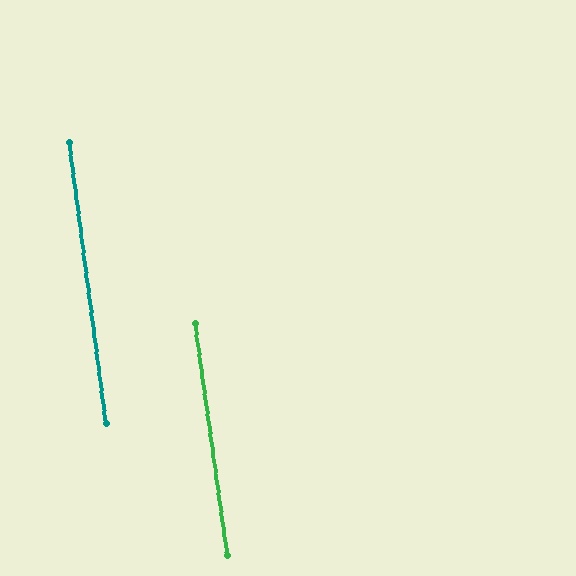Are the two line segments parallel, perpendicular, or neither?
Parallel — their directions differ by only 0.6°.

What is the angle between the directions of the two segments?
Approximately 1 degree.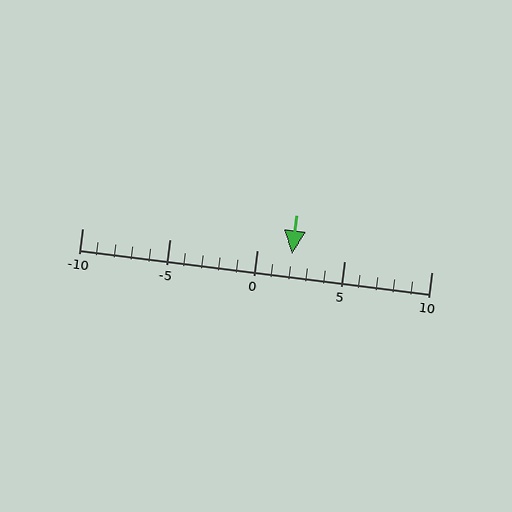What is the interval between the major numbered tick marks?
The major tick marks are spaced 5 units apart.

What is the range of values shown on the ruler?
The ruler shows values from -10 to 10.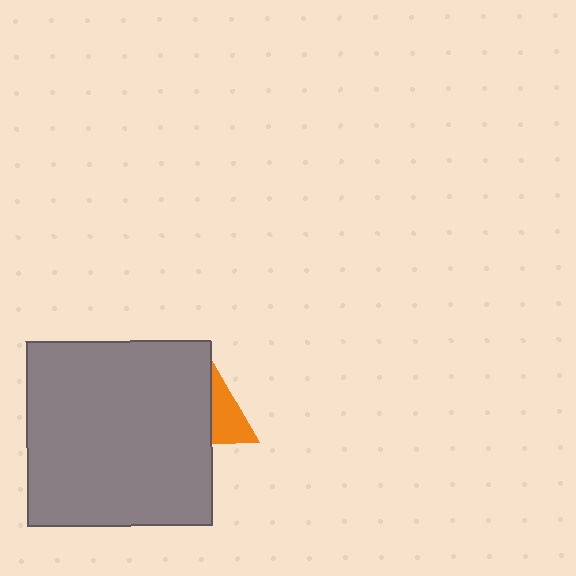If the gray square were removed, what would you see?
You would see the complete orange triangle.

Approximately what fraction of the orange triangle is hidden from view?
Roughly 66% of the orange triangle is hidden behind the gray square.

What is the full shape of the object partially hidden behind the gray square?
The partially hidden object is an orange triangle.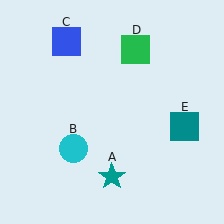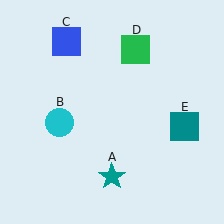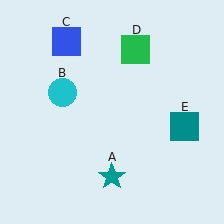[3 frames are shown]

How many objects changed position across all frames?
1 object changed position: cyan circle (object B).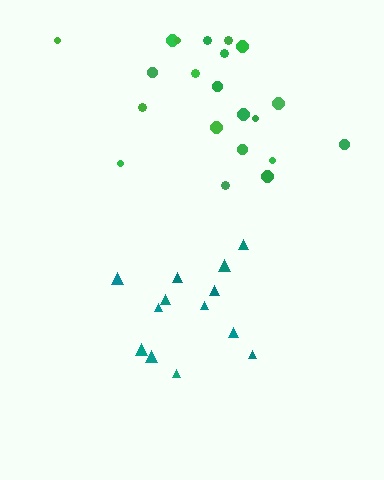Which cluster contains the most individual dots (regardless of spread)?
Green (21).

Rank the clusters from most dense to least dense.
teal, green.